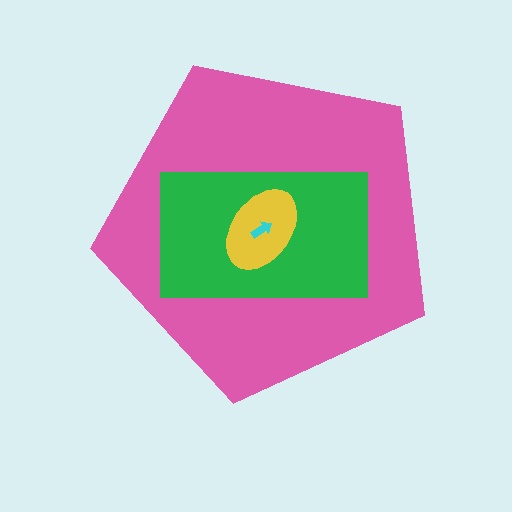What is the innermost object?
The cyan arrow.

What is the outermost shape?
The pink pentagon.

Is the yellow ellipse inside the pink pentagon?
Yes.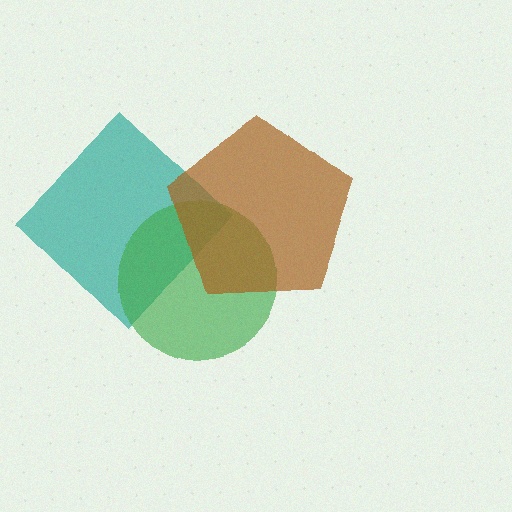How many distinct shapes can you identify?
There are 3 distinct shapes: a teal diamond, a green circle, a brown pentagon.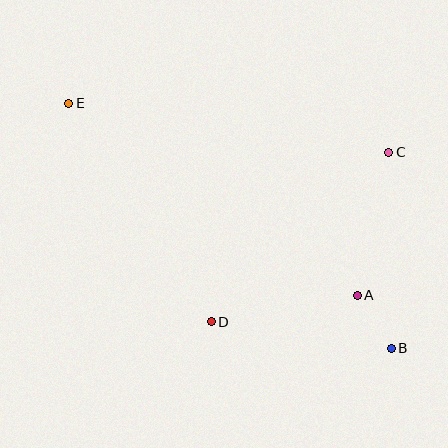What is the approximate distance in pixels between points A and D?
The distance between A and D is approximately 148 pixels.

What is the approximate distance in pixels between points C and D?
The distance between C and D is approximately 245 pixels.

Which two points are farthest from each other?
Points B and E are farthest from each other.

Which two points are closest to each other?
Points A and B are closest to each other.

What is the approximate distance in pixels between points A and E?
The distance between A and E is approximately 346 pixels.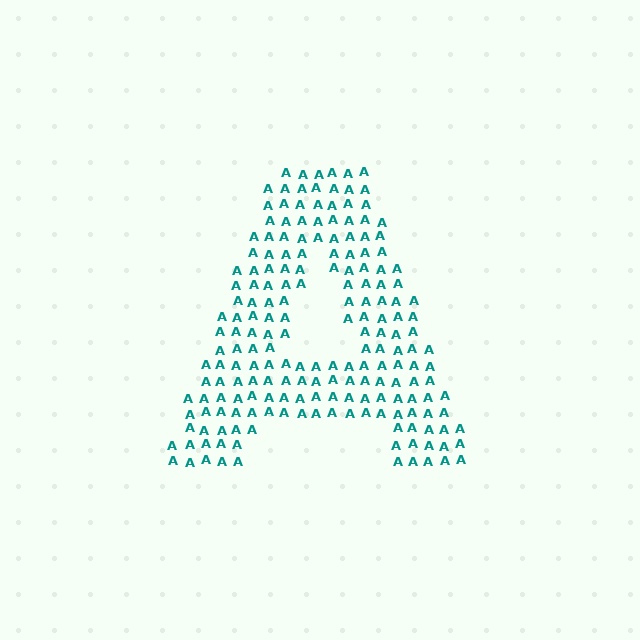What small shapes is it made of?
It is made of small letter A's.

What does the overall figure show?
The overall figure shows the letter A.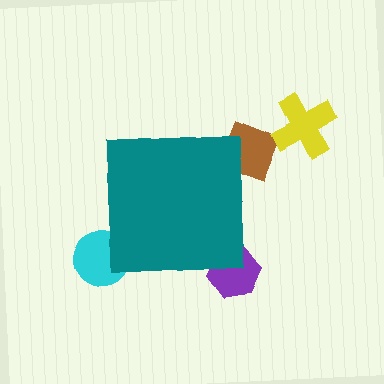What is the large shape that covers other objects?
A teal square.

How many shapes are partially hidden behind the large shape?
3 shapes are partially hidden.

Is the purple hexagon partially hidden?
Yes, the purple hexagon is partially hidden behind the teal square.